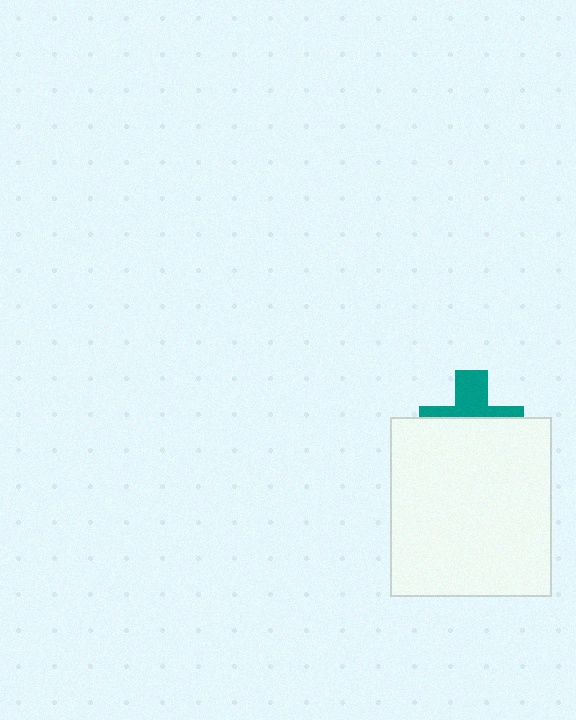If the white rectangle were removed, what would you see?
You would see the complete teal cross.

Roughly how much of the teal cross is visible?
A small part of it is visible (roughly 41%).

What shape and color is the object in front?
The object in front is a white rectangle.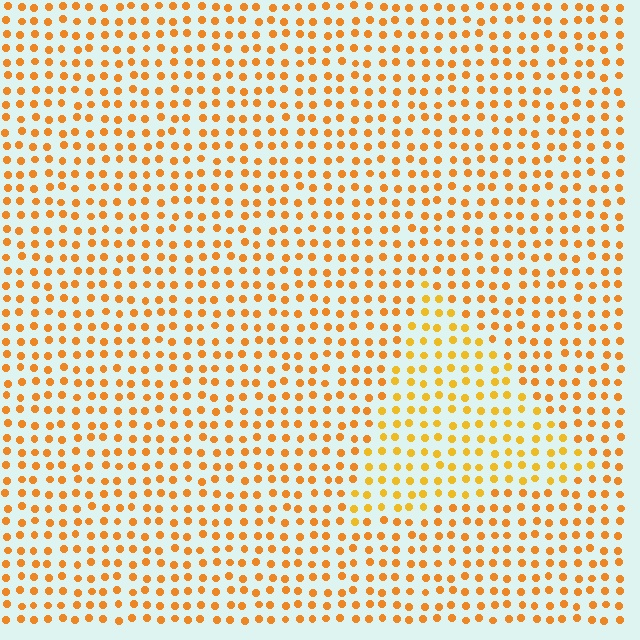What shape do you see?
I see a triangle.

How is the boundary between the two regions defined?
The boundary is defined purely by a slight shift in hue (about 16 degrees). Spacing, size, and orientation are identical on both sides.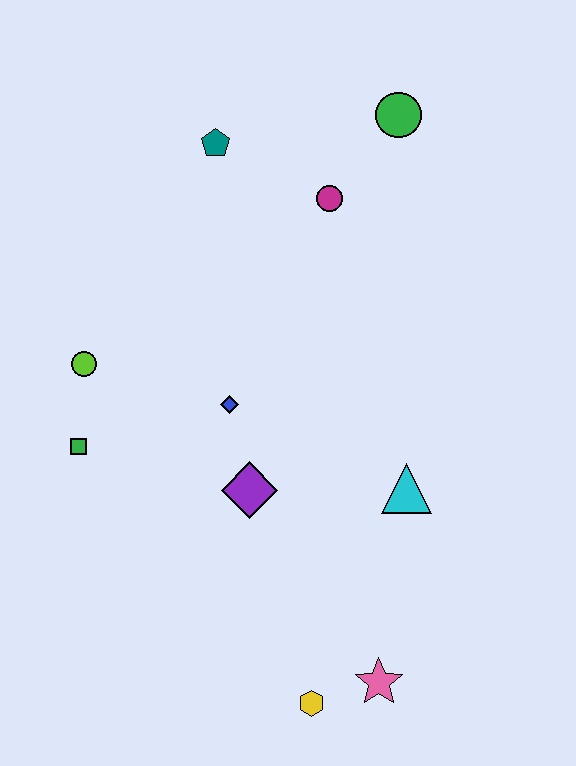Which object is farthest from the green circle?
The yellow hexagon is farthest from the green circle.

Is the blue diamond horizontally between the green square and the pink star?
Yes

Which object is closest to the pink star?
The yellow hexagon is closest to the pink star.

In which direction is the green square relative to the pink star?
The green square is to the left of the pink star.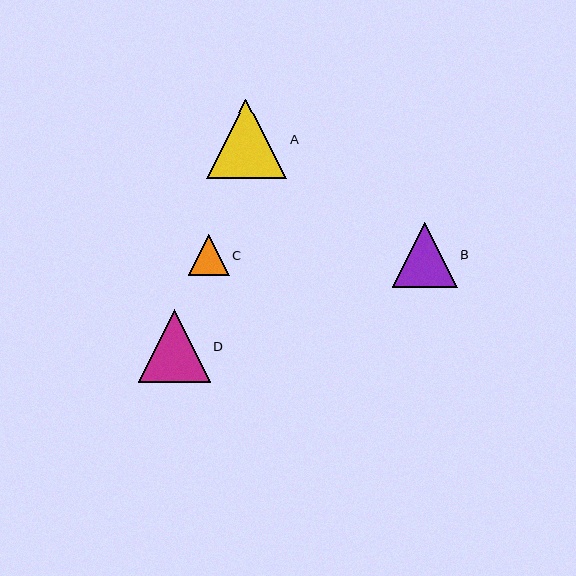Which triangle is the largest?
Triangle A is the largest with a size of approximately 80 pixels.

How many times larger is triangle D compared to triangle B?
Triangle D is approximately 1.1 times the size of triangle B.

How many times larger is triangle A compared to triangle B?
Triangle A is approximately 1.2 times the size of triangle B.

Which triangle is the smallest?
Triangle C is the smallest with a size of approximately 41 pixels.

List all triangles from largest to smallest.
From largest to smallest: A, D, B, C.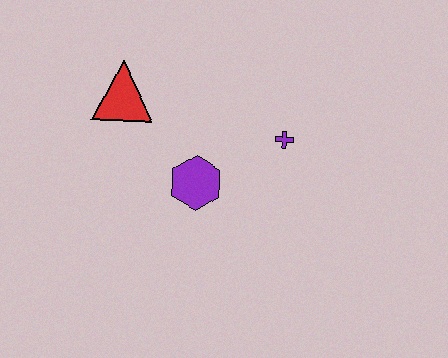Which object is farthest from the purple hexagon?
The red triangle is farthest from the purple hexagon.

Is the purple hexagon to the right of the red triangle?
Yes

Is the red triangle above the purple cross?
Yes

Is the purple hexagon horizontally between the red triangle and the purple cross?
Yes